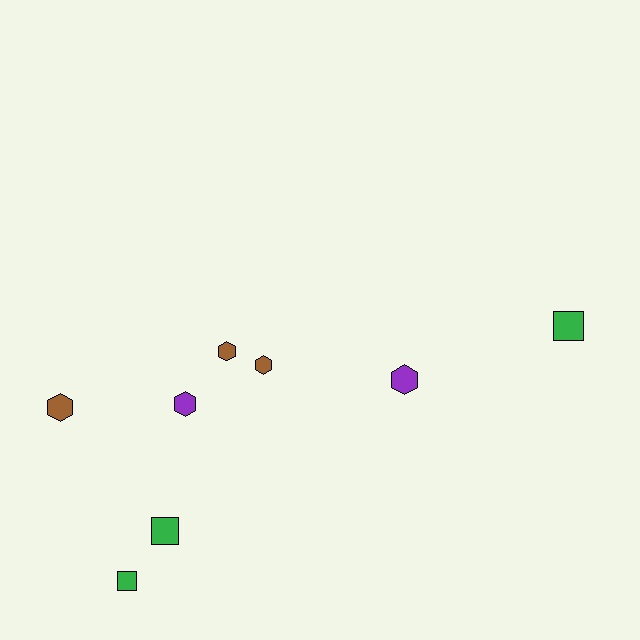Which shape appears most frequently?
Hexagon, with 5 objects.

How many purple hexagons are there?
There are 2 purple hexagons.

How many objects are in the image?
There are 8 objects.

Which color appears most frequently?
Green, with 3 objects.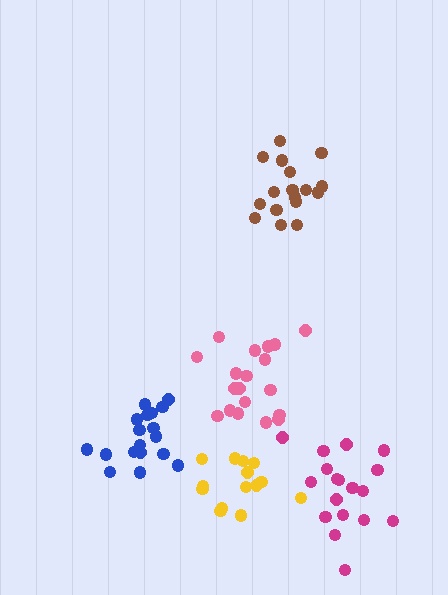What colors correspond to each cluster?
The clusters are colored: yellow, brown, blue, magenta, pink.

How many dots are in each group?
Group 1: 14 dots, Group 2: 17 dots, Group 3: 18 dots, Group 4: 18 dots, Group 5: 19 dots (86 total).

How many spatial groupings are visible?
There are 5 spatial groupings.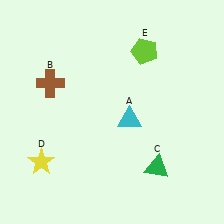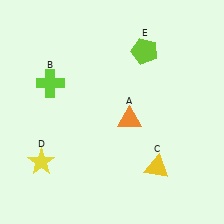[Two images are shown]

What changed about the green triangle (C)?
In Image 1, C is green. In Image 2, it changed to yellow.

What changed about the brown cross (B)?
In Image 1, B is brown. In Image 2, it changed to lime.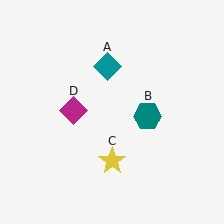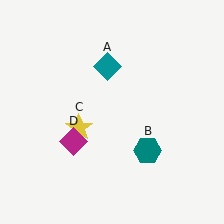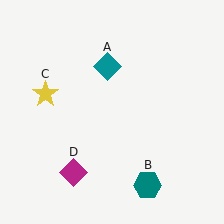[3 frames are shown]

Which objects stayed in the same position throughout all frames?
Teal diamond (object A) remained stationary.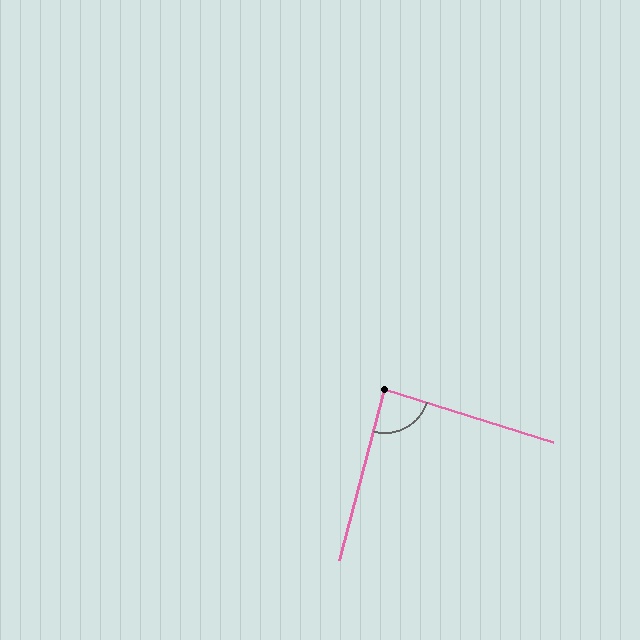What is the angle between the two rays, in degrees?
Approximately 87 degrees.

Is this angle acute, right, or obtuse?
It is approximately a right angle.